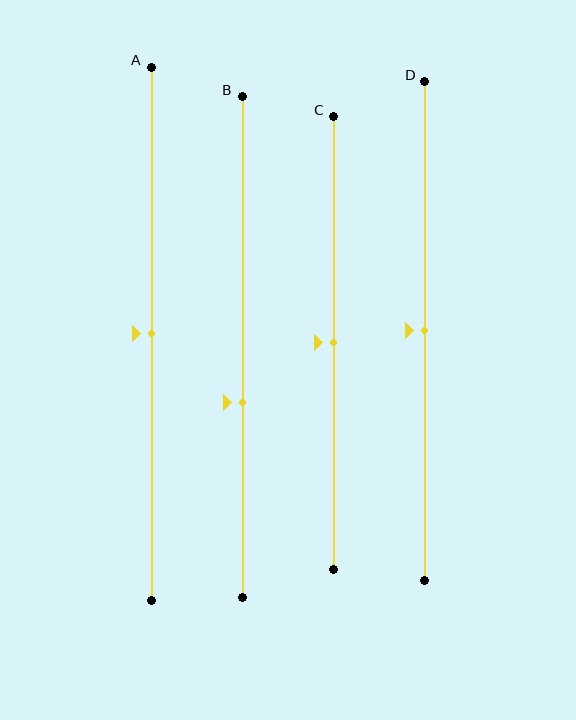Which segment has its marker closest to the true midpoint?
Segment A has its marker closest to the true midpoint.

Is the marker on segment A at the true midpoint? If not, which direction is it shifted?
Yes, the marker on segment A is at the true midpoint.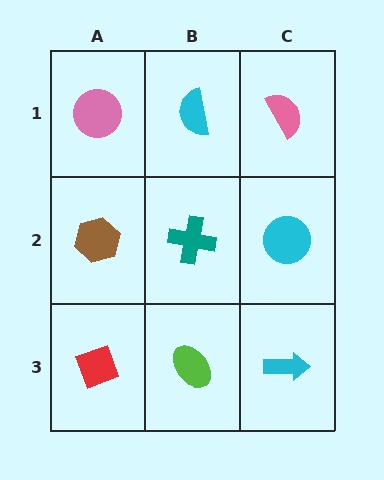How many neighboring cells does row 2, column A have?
3.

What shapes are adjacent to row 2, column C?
A pink semicircle (row 1, column C), a cyan arrow (row 3, column C), a teal cross (row 2, column B).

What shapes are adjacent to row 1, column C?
A cyan circle (row 2, column C), a cyan semicircle (row 1, column B).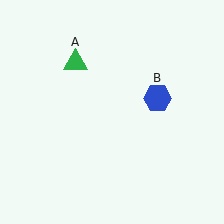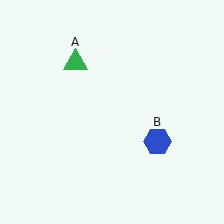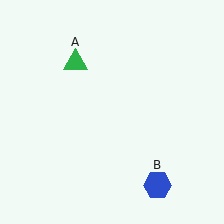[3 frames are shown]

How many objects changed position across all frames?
1 object changed position: blue hexagon (object B).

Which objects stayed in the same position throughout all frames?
Green triangle (object A) remained stationary.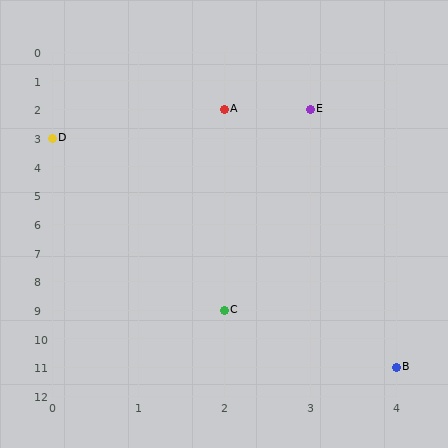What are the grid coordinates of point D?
Point D is at grid coordinates (0, 3).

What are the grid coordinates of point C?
Point C is at grid coordinates (2, 9).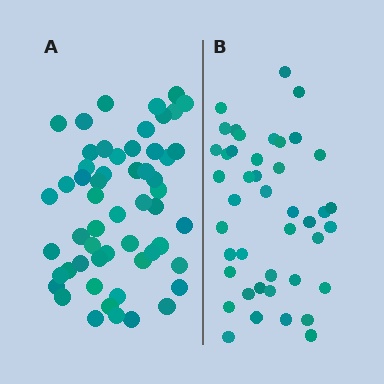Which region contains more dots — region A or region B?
Region A (the left region) has more dots.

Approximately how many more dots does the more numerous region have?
Region A has roughly 12 or so more dots than region B.